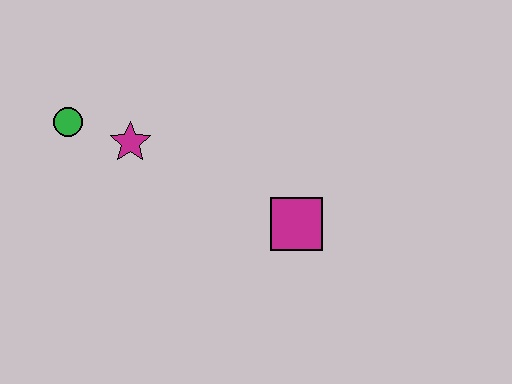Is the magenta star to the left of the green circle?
No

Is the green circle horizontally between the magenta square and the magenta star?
No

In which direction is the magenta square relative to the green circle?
The magenta square is to the right of the green circle.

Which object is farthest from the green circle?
The magenta square is farthest from the green circle.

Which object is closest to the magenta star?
The green circle is closest to the magenta star.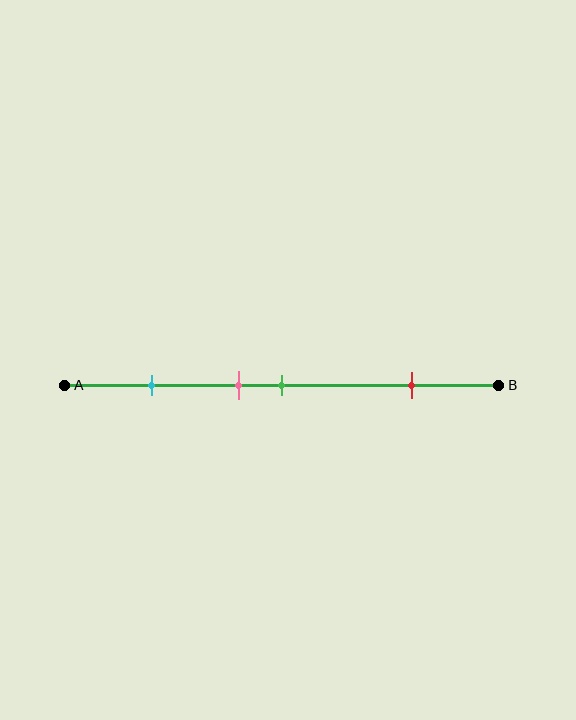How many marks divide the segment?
There are 4 marks dividing the segment.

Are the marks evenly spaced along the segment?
No, the marks are not evenly spaced.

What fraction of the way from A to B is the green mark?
The green mark is approximately 50% (0.5) of the way from A to B.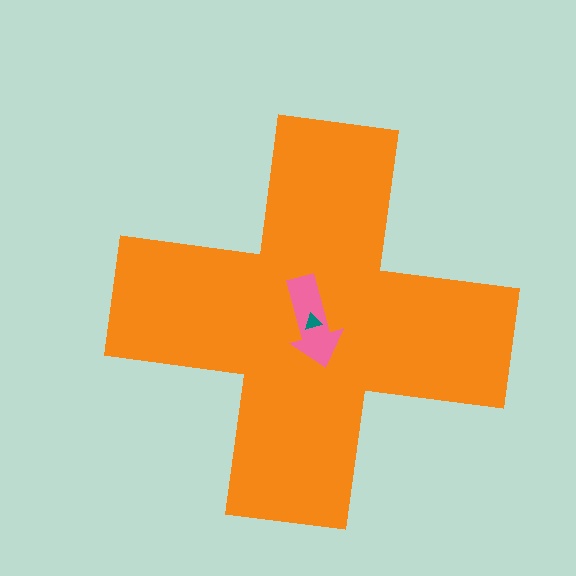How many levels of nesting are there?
3.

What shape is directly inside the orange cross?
The pink arrow.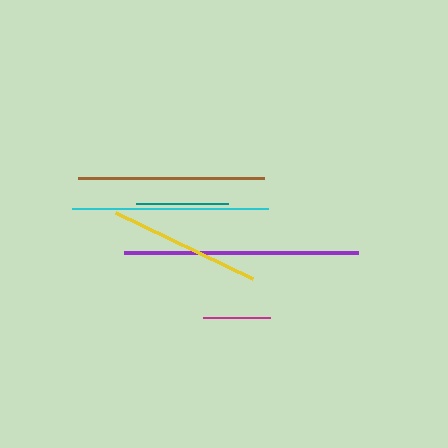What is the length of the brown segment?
The brown segment is approximately 186 pixels long.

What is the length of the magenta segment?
The magenta segment is approximately 66 pixels long.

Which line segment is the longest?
The purple line is the longest at approximately 233 pixels.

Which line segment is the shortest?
The magenta line is the shortest at approximately 66 pixels.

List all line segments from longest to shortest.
From longest to shortest: purple, cyan, brown, yellow, teal, magenta.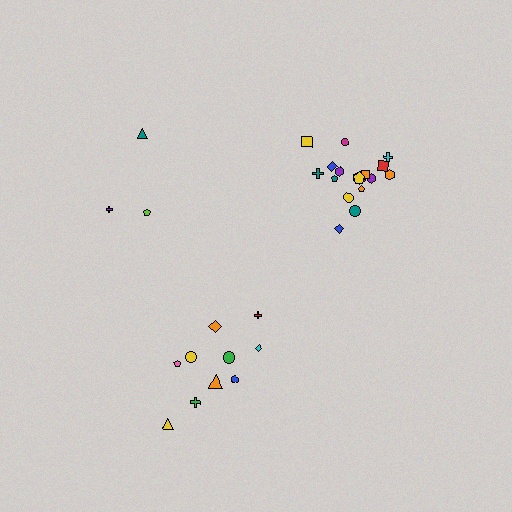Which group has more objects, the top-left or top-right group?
The top-right group.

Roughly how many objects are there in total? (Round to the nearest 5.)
Roughly 30 objects in total.